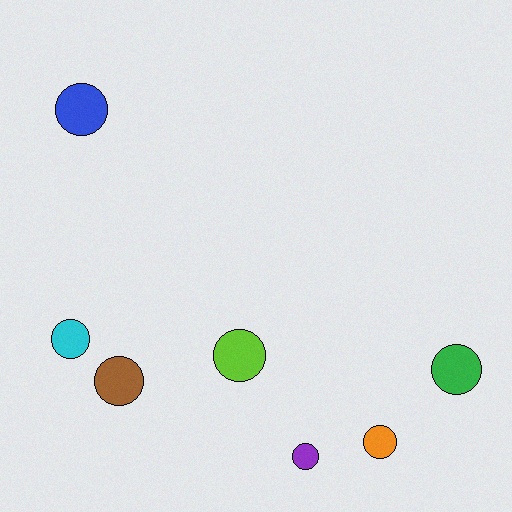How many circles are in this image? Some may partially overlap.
There are 7 circles.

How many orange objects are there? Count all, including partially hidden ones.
There is 1 orange object.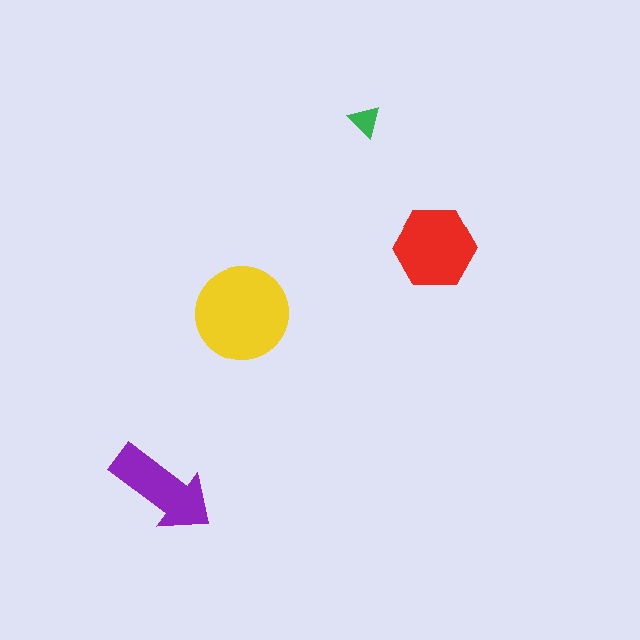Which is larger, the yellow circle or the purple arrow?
The yellow circle.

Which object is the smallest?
The green triangle.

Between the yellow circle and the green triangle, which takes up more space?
The yellow circle.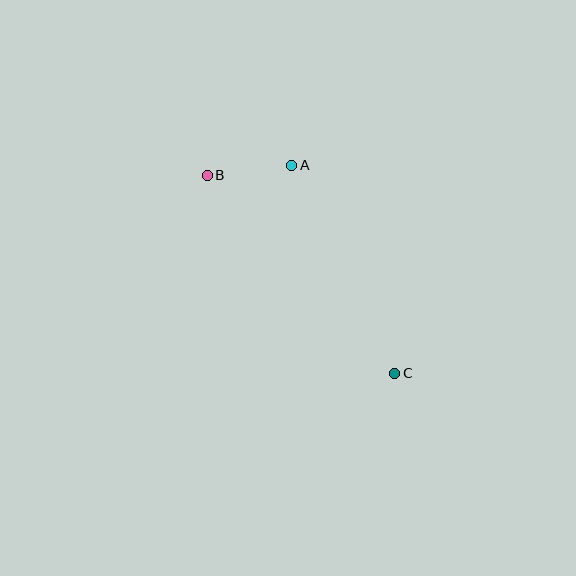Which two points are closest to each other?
Points A and B are closest to each other.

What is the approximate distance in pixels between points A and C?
The distance between A and C is approximately 232 pixels.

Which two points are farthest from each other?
Points B and C are farthest from each other.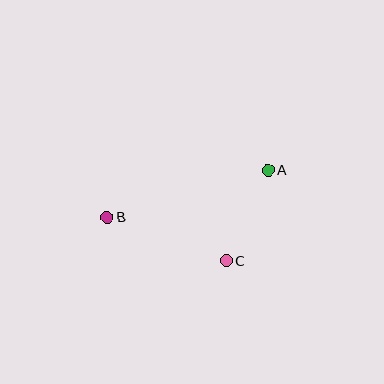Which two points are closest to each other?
Points A and C are closest to each other.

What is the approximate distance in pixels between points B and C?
The distance between B and C is approximately 127 pixels.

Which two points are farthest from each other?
Points A and B are farthest from each other.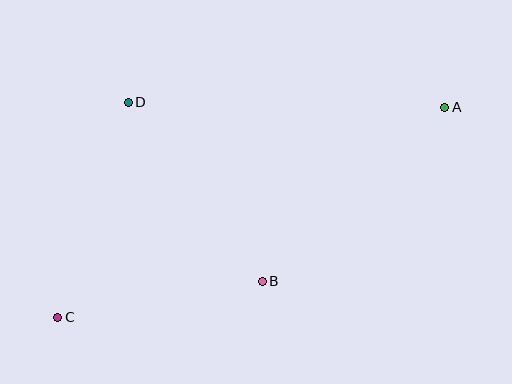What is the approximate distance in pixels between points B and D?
The distance between B and D is approximately 223 pixels.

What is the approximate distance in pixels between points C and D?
The distance between C and D is approximately 226 pixels.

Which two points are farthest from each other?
Points A and C are farthest from each other.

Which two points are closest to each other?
Points B and C are closest to each other.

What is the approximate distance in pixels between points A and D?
The distance between A and D is approximately 316 pixels.